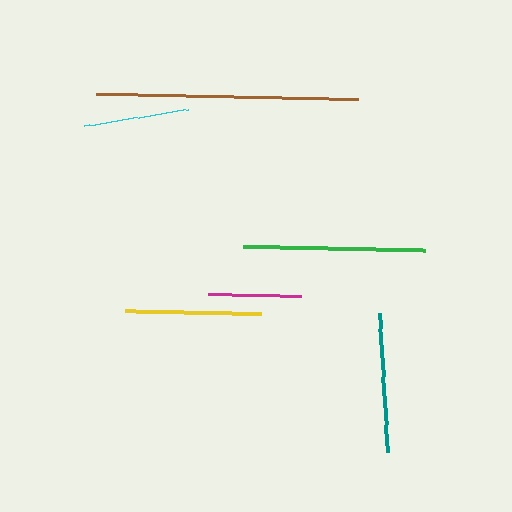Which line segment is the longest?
The brown line is the longest at approximately 262 pixels.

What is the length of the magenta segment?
The magenta segment is approximately 93 pixels long.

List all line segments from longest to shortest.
From longest to shortest: brown, green, teal, yellow, cyan, magenta.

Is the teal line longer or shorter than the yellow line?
The teal line is longer than the yellow line.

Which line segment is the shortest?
The magenta line is the shortest at approximately 93 pixels.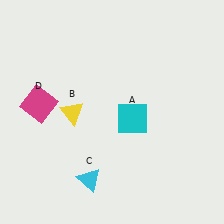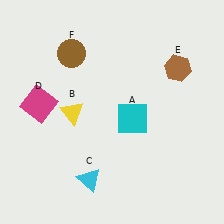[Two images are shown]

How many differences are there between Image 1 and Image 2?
There are 2 differences between the two images.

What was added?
A brown hexagon (E), a brown circle (F) were added in Image 2.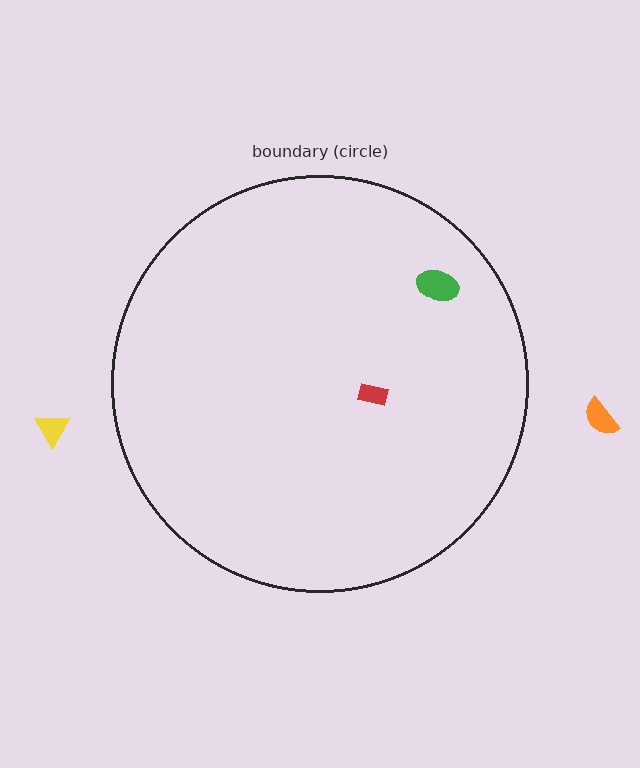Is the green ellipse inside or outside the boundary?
Inside.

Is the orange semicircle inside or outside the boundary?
Outside.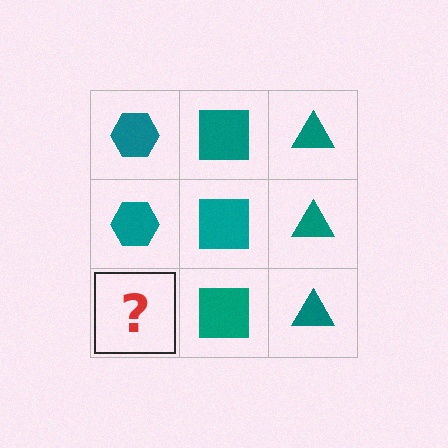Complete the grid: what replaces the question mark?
The question mark should be replaced with a teal hexagon.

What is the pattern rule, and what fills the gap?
The rule is that each column has a consistent shape. The gap should be filled with a teal hexagon.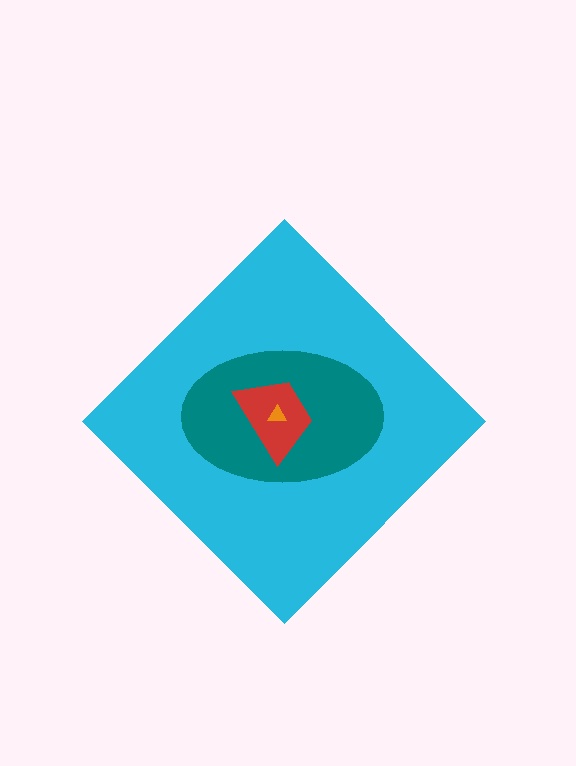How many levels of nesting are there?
4.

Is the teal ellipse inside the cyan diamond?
Yes.